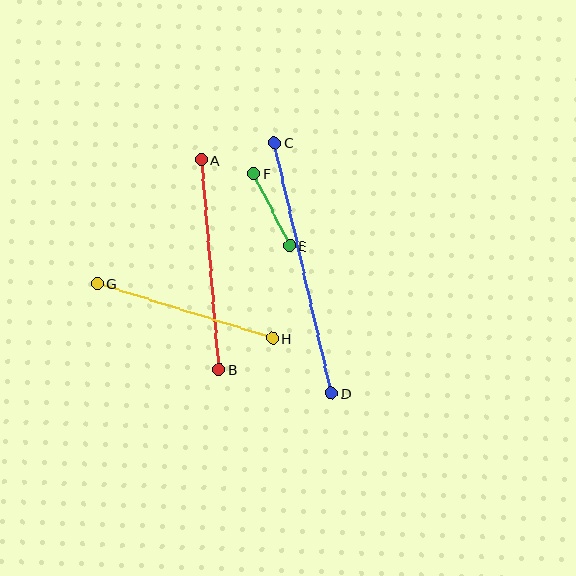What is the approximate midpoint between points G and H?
The midpoint is at approximately (185, 311) pixels.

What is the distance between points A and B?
The distance is approximately 210 pixels.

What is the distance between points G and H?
The distance is approximately 183 pixels.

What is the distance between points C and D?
The distance is approximately 257 pixels.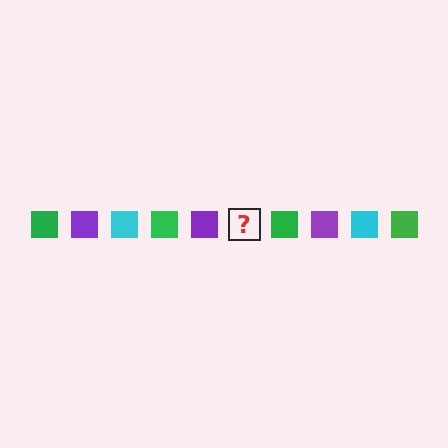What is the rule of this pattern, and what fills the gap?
The rule is that the pattern cycles through green, purple, cyan squares. The gap should be filled with a cyan square.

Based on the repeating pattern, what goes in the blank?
The blank should be a cyan square.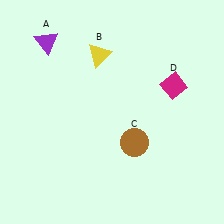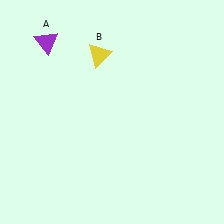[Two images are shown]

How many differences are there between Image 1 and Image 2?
There are 2 differences between the two images.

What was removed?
The brown circle (C), the magenta diamond (D) were removed in Image 2.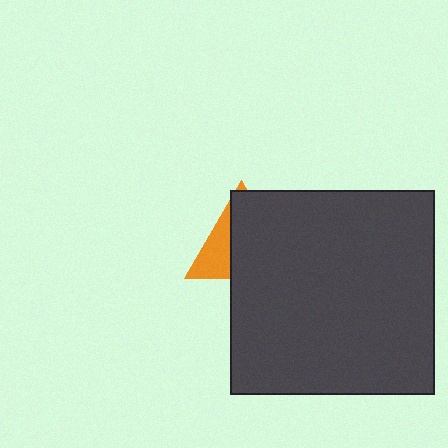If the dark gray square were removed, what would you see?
You would see the complete orange triangle.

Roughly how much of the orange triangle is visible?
A small part of it is visible (roughly 32%).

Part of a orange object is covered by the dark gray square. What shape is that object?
It is a triangle.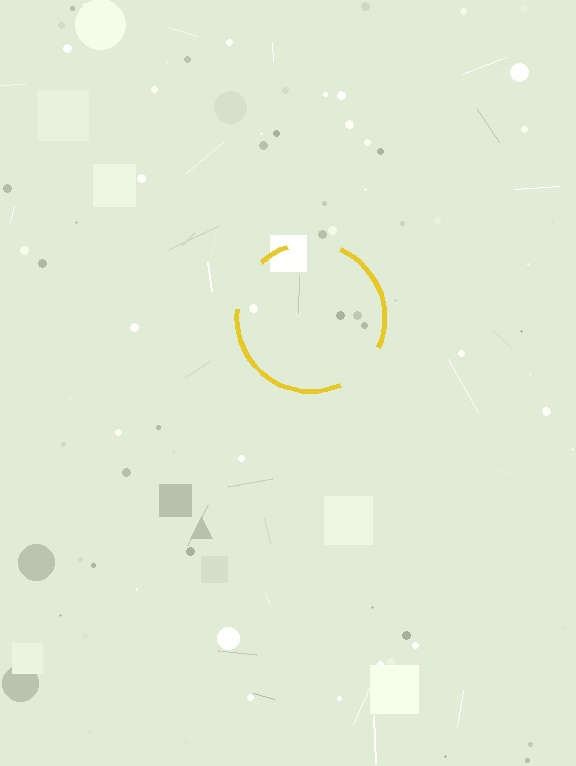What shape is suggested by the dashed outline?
The dashed outline suggests a circle.